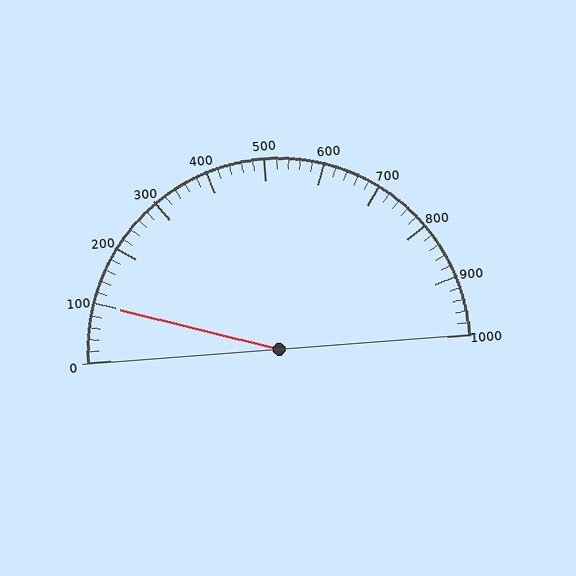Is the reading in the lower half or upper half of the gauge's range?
The reading is in the lower half of the range (0 to 1000).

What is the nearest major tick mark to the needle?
The nearest major tick mark is 100.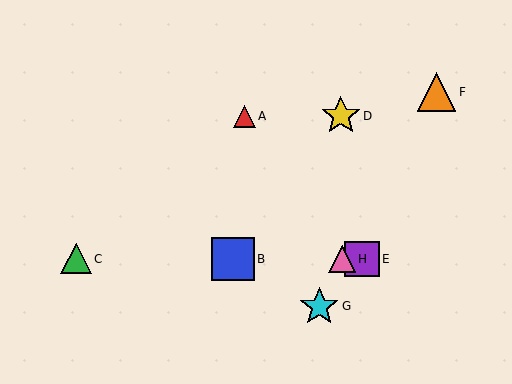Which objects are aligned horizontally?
Objects B, C, E, H are aligned horizontally.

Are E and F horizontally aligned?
No, E is at y≈259 and F is at y≈92.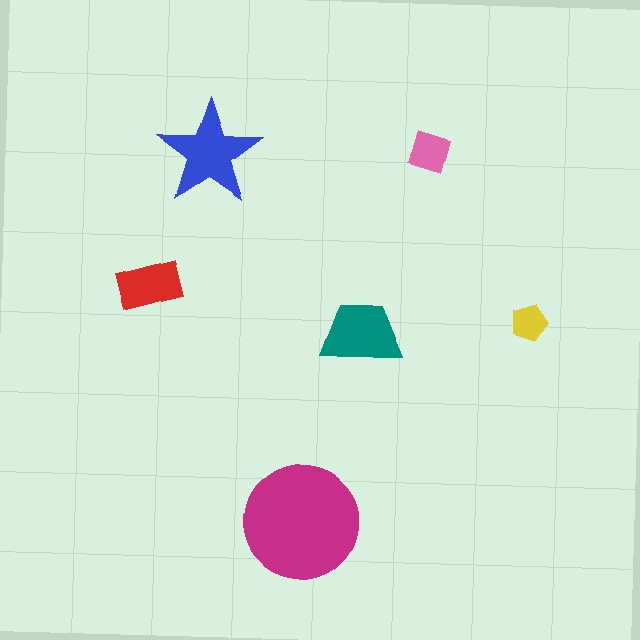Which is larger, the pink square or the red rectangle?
The red rectangle.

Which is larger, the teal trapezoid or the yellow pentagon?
The teal trapezoid.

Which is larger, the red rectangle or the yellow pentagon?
The red rectangle.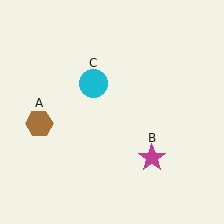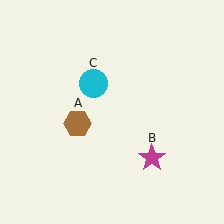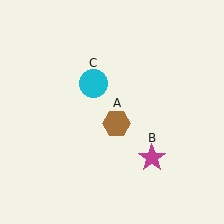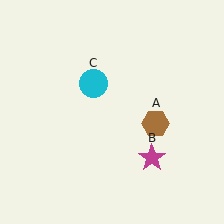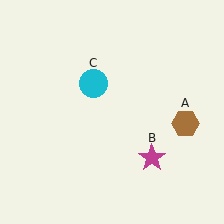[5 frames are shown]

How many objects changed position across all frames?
1 object changed position: brown hexagon (object A).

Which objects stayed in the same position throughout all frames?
Magenta star (object B) and cyan circle (object C) remained stationary.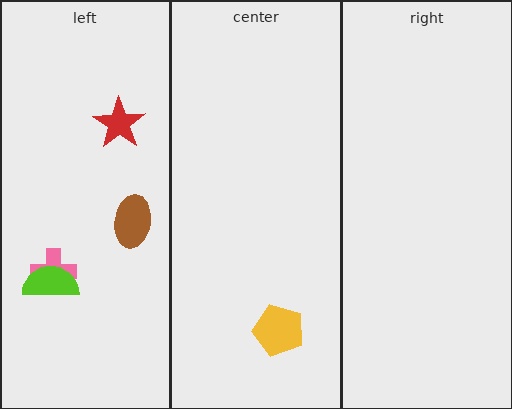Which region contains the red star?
The left region.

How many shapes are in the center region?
1.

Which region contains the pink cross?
The left region.